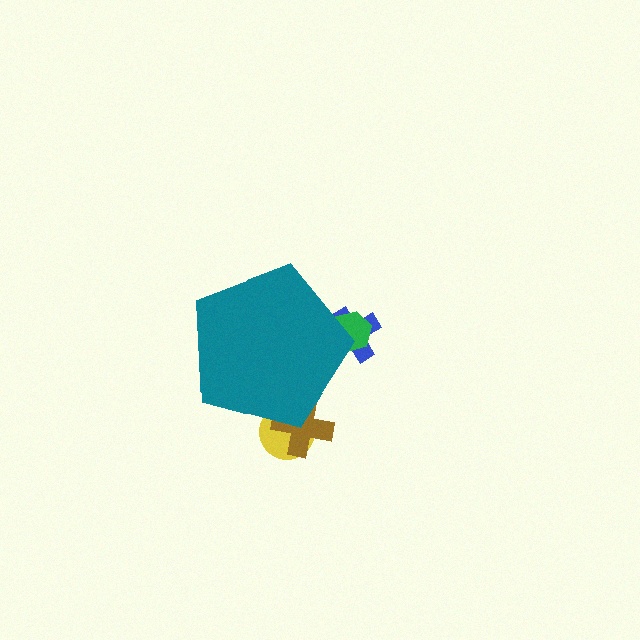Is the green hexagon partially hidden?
Yes, the green hexagon is partially hidden behind the teal pentagon.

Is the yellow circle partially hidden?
Yes, the yellow circle is partially hidden behind the teal pentagon.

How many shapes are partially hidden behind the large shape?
4 shapes are partially hidden.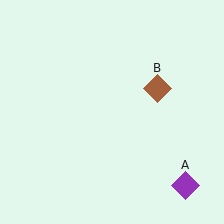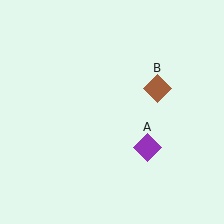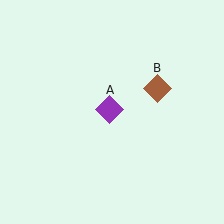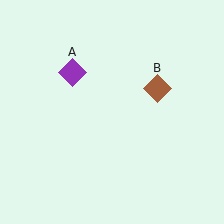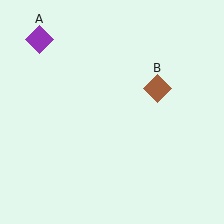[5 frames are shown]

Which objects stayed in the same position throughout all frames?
Brown diamond (object B) remained stationary.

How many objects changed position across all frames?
1 object changed position: purple diamond (object A).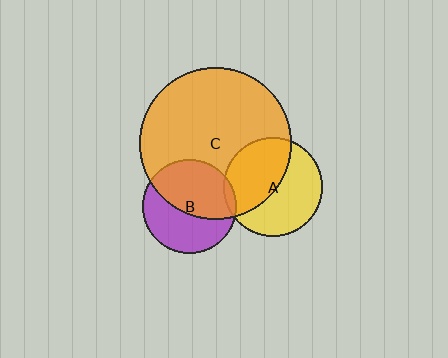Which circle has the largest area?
Circle C (orange).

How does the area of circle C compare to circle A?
Approximately 2.4 times.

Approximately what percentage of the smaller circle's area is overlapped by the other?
Approximately 5%.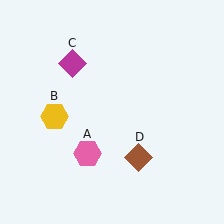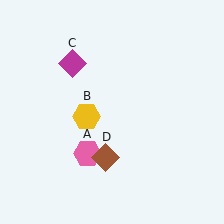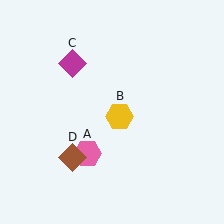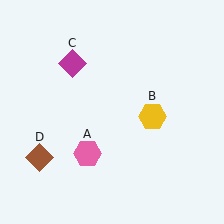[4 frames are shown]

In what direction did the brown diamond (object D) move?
The brown diamond (object D) moved left.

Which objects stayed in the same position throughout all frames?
Pink hexagon (object A) and magenta diamond (object C) remained stationary.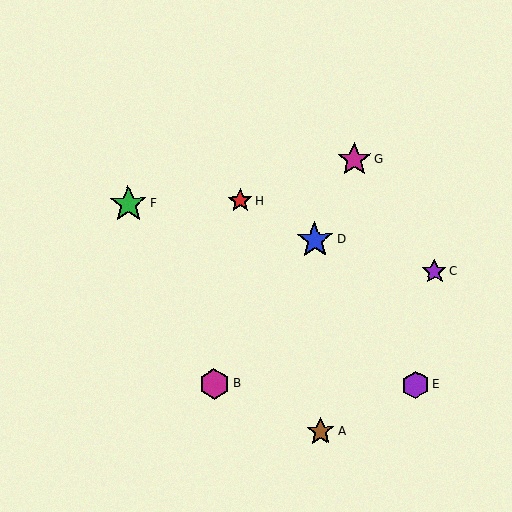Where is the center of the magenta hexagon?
The center of the magenta hexagon is at (214, 384).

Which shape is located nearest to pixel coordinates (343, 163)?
The magenta star (labeled G) at (354, 159) is nearest to that location.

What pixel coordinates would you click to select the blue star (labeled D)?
Click at (315, 240) to select the blue star D.